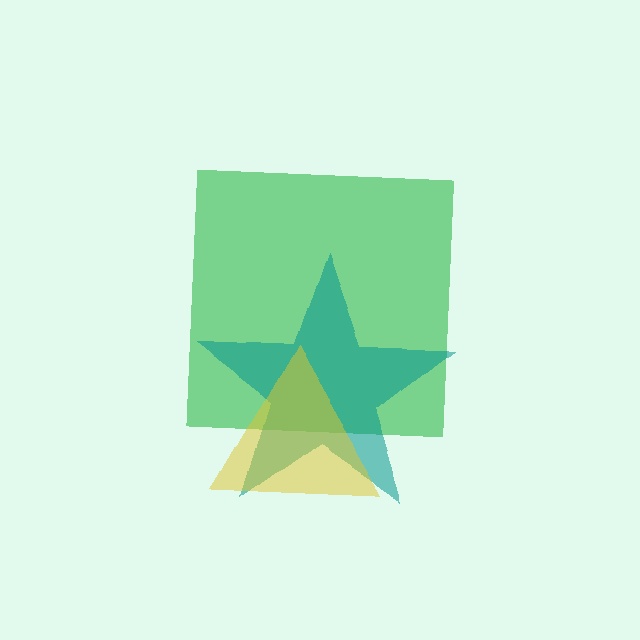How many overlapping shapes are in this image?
There are 3 overlapping shapes in the image.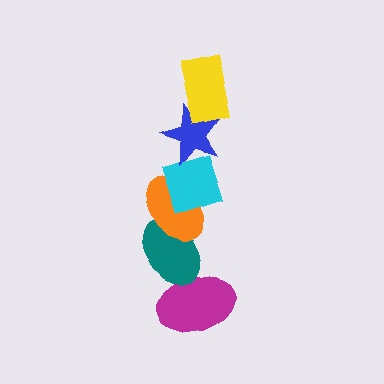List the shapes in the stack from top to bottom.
From top to bottom: the yellow rectangle, the blue star, the cyan diamond, the orange ellipse, the teal ellipse, the magenta ellipse.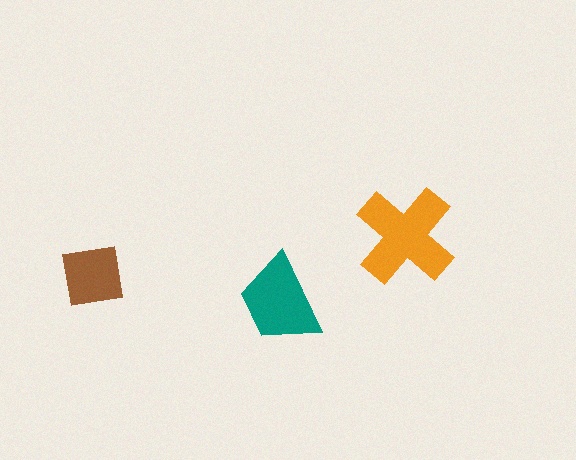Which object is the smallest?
The brown square.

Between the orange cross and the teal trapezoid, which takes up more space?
The orange cross.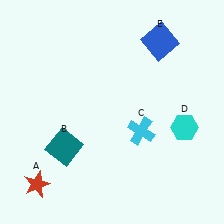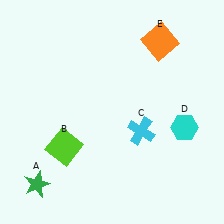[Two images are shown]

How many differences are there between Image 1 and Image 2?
There are 3 differences between the two images.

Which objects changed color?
A changed from red to green. B changed from teal to lime. E changed from blue to orange.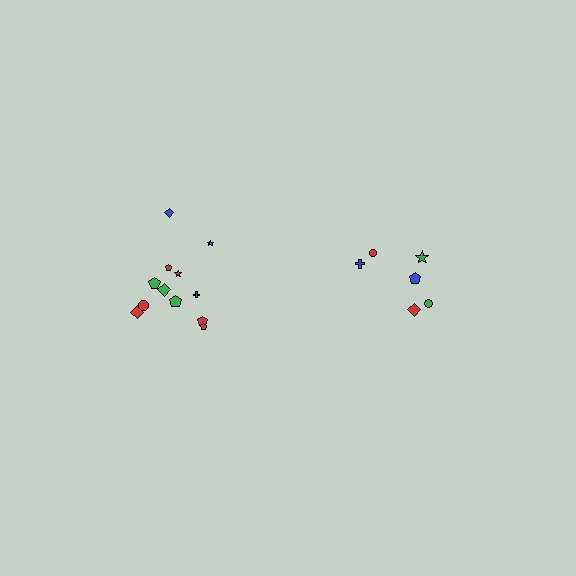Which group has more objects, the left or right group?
The left group.